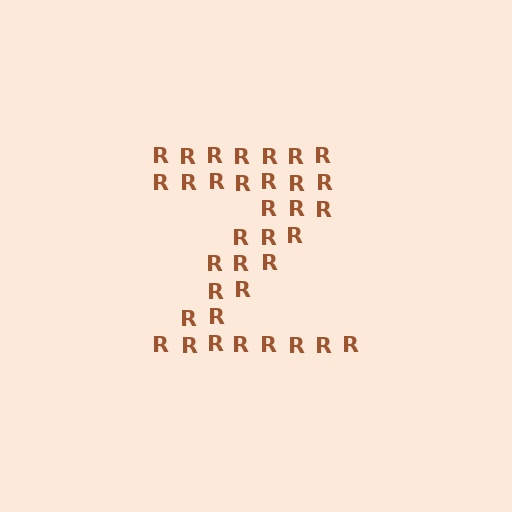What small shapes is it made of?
It is made of small letter R's.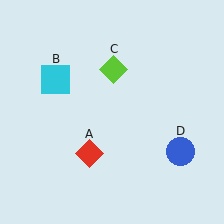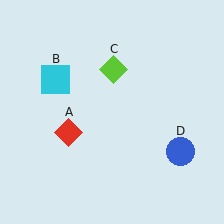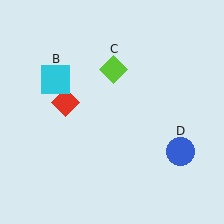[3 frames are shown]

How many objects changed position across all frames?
1 object changed position: red diamond (object A).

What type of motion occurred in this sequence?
The red diamond (object A) rotated clockwise around the center of the scene.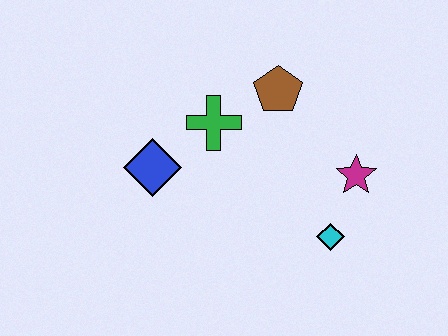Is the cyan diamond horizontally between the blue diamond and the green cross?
No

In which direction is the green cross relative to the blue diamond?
The green cross is to the right of the blue diamond.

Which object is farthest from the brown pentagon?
The cyan diamond is farthest from the brown pentagon.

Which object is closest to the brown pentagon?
The green cross is closest to the brown pentagon.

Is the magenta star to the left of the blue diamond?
No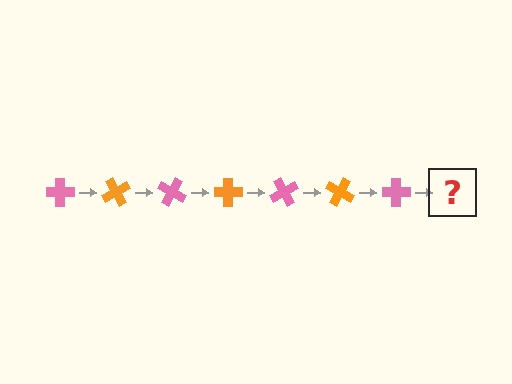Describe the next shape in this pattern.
It should be an orange cross, rotated 420 degrees from the start.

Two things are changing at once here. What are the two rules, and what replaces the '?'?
The two rules are that it rotates 60 degrees each step and the color cycles through pink and orange. The '?' should be an orange cross, rotated 420 degrees from the start.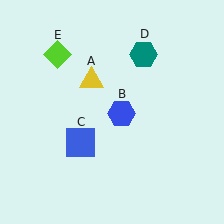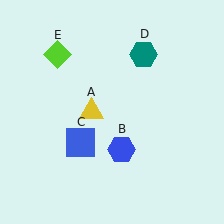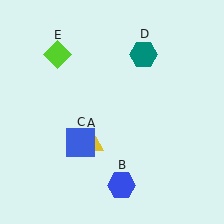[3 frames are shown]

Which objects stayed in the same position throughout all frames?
Blue square (object C) and teal hexagon (object D) and lime diamond (object E) remained stationary.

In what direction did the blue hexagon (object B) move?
The blue hexagon (object B) moved down.